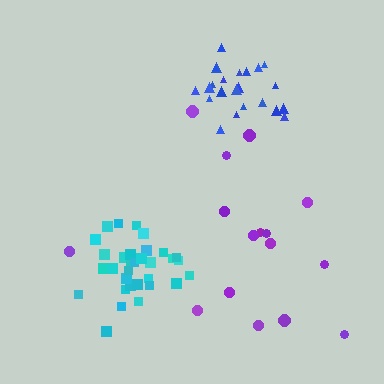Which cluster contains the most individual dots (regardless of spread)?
Cyan (33).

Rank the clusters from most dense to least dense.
cyan, blue, purple.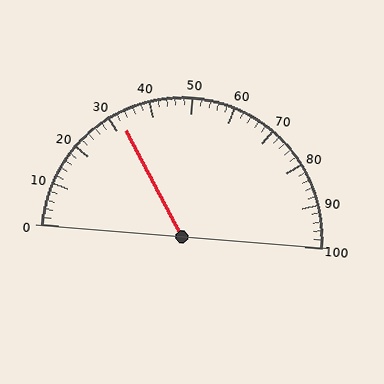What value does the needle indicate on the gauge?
The needle indicates approximately 32.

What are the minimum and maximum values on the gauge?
The gauge ranges from 0 to 100.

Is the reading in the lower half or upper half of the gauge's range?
The reading is in the lower half of the range (0 to 100).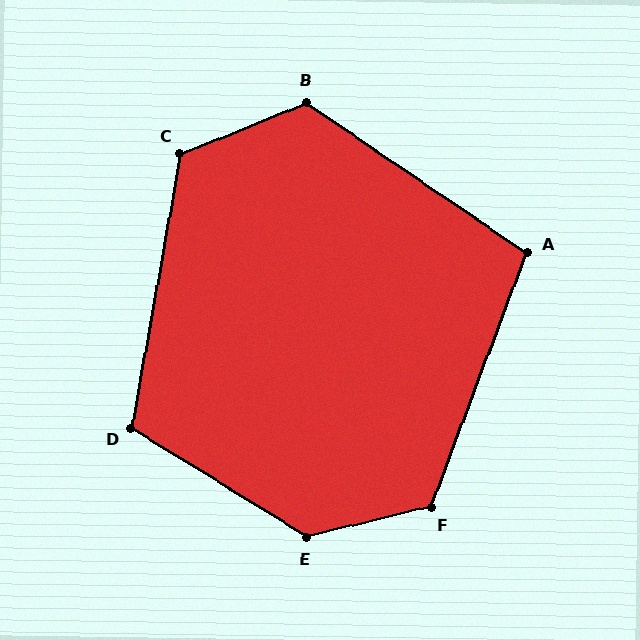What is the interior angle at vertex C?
Approximately 122 degrees (obtuse).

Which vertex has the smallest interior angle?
A, at approximately 104 degrees.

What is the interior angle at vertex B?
Approximately 124 degrees (obtuse).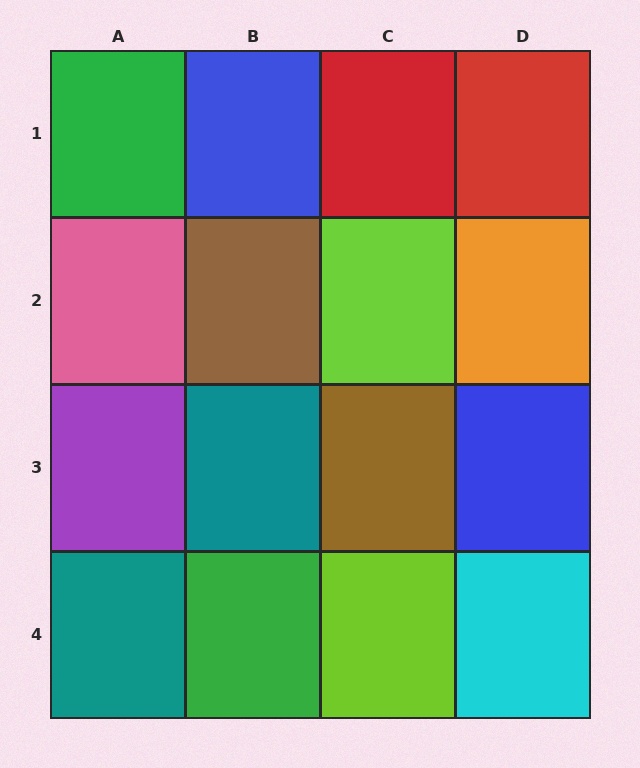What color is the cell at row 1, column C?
Red.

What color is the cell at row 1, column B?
Blue.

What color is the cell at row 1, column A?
Green.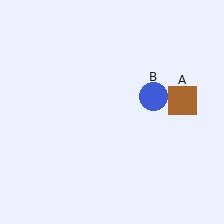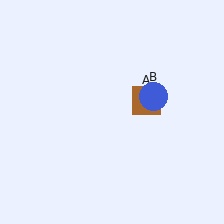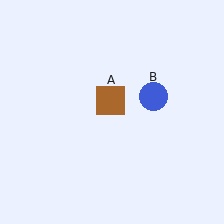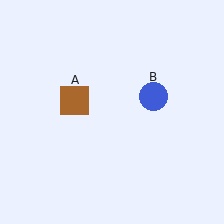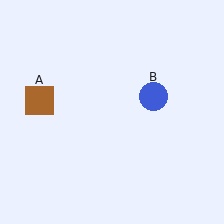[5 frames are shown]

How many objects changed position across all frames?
1 object changed position: brown square (object A).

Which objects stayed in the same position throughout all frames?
Blue circle (object B) remained stationary.